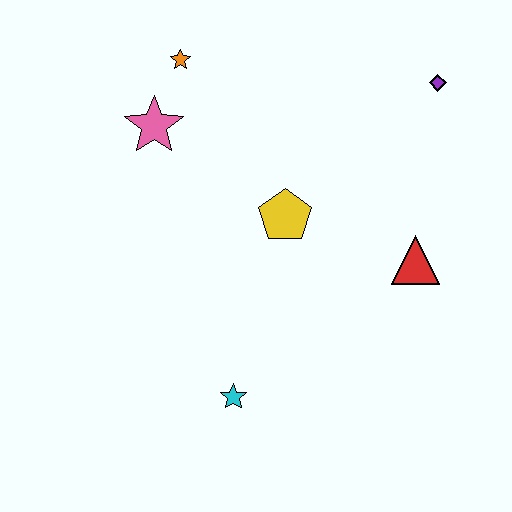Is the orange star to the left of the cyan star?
Yes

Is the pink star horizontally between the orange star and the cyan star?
No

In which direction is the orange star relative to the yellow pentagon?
The orange star is above the yellow pentagon.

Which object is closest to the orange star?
The pink star is closest to the orange star.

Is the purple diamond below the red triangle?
No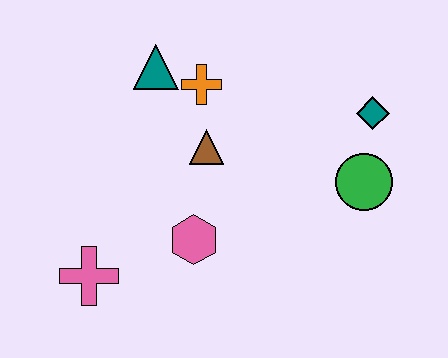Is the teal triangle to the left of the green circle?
Yes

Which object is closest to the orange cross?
The teal triangle is closest to the orange cross.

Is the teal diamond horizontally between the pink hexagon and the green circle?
No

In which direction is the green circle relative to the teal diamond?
The green circle is below the teal diamond.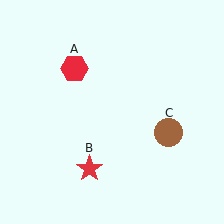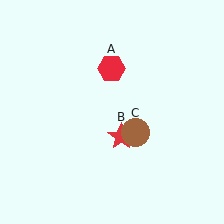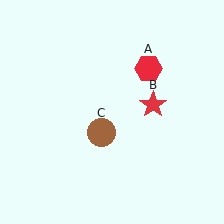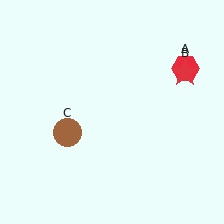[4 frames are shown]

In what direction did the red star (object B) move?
The red star (object B) moved up and to the right.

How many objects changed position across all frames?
3 objects changed position: red hexagon (object A), red star (object B), brown circle (object C).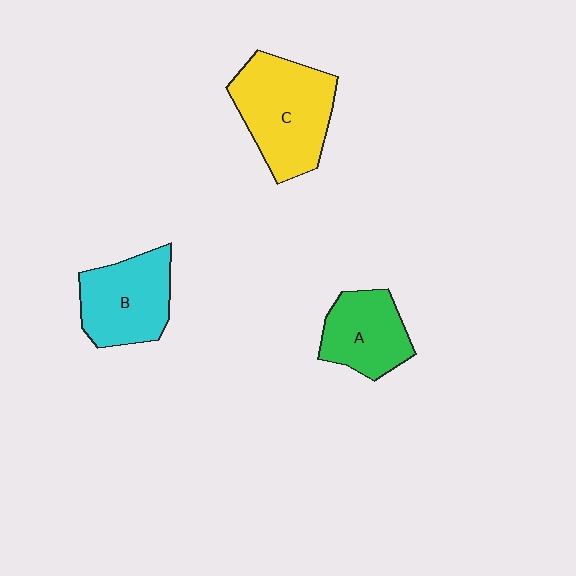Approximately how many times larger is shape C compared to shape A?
Approximately 1.5 times.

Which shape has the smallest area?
Shape A (green).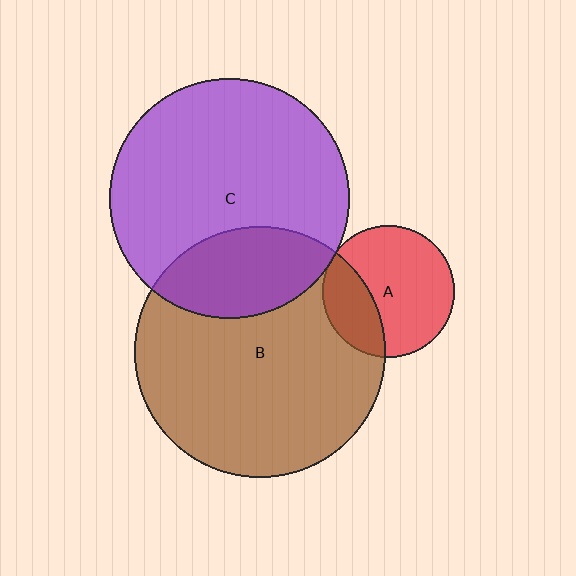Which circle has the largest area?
Circle B (brown).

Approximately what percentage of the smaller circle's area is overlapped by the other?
Approximately 5%.